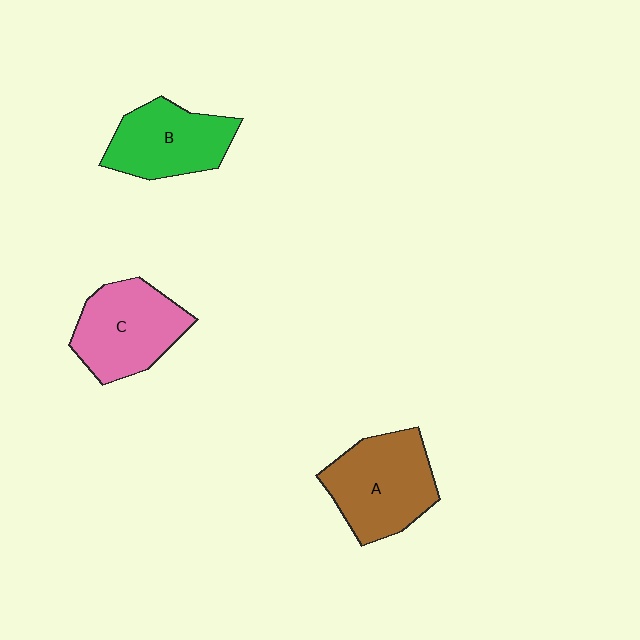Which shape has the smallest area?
Shape B (green).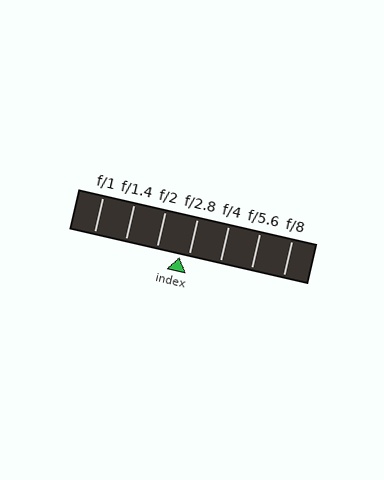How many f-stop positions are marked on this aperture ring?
There are 7 f-stop positions marked.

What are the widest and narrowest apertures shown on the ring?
The widest aperture shown is f/1 and the narrowest is f/8.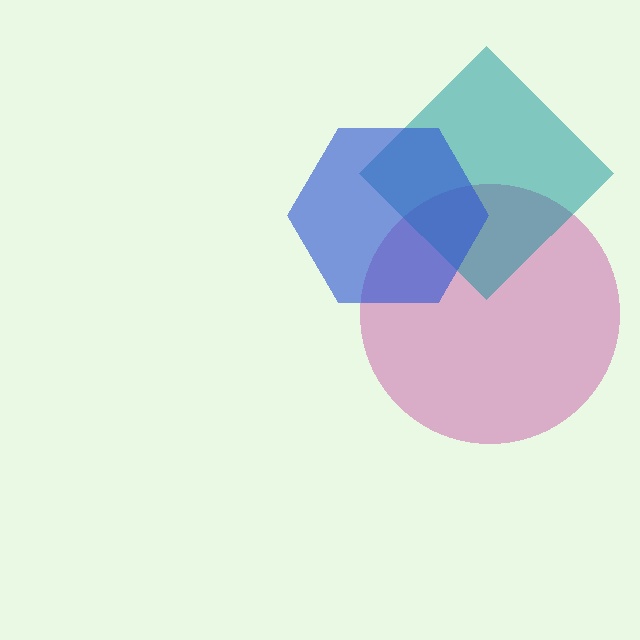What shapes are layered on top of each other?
The layered shapes are: a magenta circle, a teal diamond, a blue hexagon.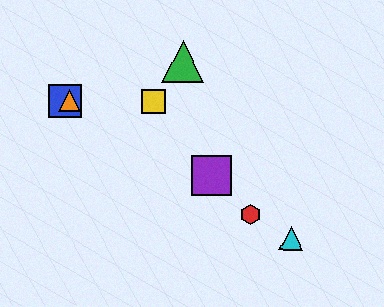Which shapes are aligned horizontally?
The blue square, the yellow square, the orange triangle are aligned horizontally.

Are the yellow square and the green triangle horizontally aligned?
No, the yellow square is at y≈101 and the green triangle is at y≈62.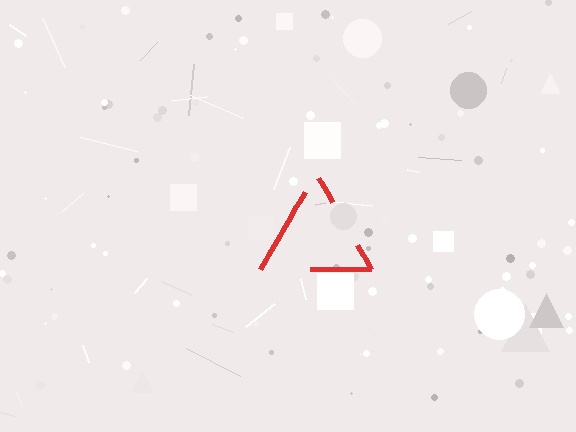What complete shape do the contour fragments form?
The contour fragments form a triangle.